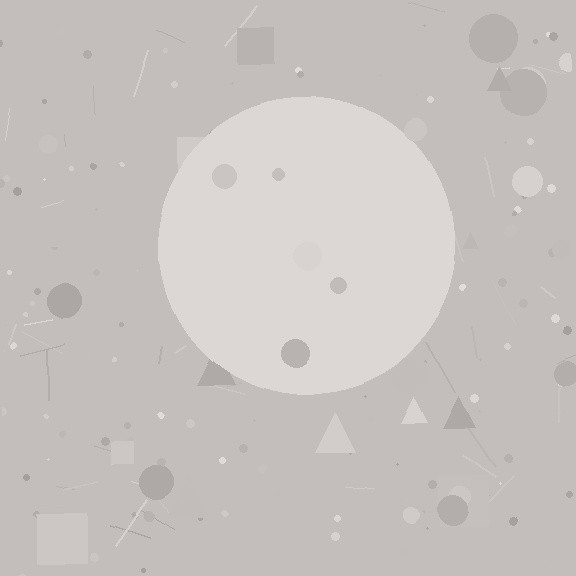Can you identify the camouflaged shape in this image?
The camouflaged shape is a circle.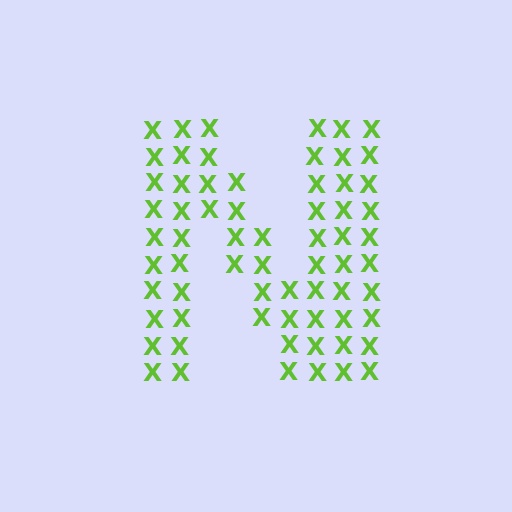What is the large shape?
The large shape is the letter N.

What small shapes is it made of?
It is made of small letter X's.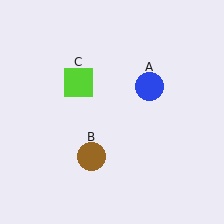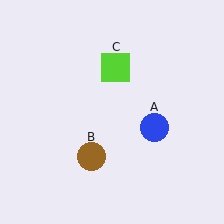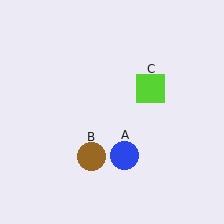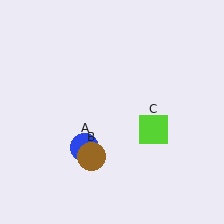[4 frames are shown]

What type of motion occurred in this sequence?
The blue circle (object A), lime square (object C) rotated clockwise around the center of the scene.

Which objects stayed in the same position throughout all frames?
Brown circle (object B) remained stationary.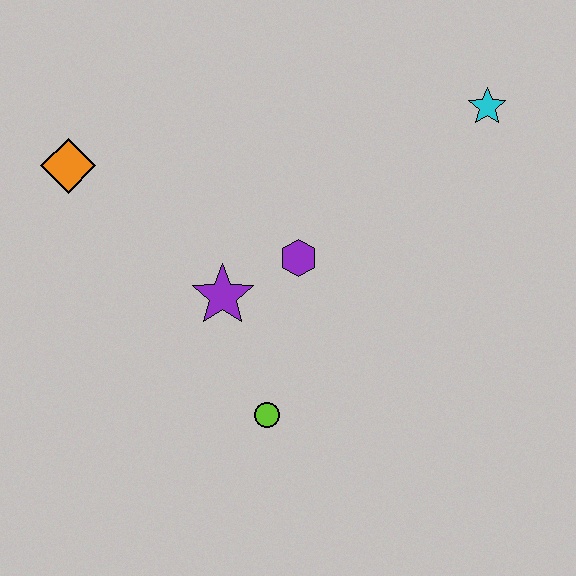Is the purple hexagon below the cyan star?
Yes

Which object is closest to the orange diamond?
The purple star is closest to the orange diamond.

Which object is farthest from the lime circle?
The cyan star is farthest from the lime circle.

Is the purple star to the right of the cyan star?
No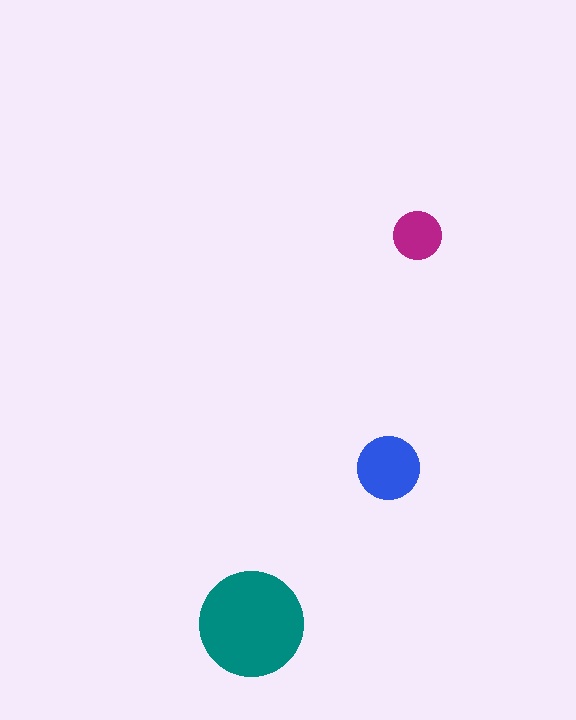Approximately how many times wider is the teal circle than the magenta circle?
About 2 times wider.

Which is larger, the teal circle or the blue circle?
The teal one.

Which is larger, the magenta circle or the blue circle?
The blue one.